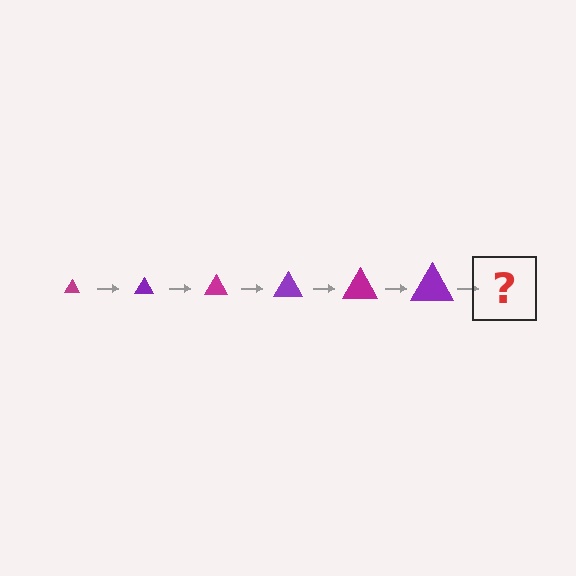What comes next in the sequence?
The next element should be a magenta triangle, larger than the previous one.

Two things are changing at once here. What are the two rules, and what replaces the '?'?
The two rules are that the triangle grows larger each step and the color cycles through magenta and purple. The '?' should be a magenta triangle, larger than the previous one.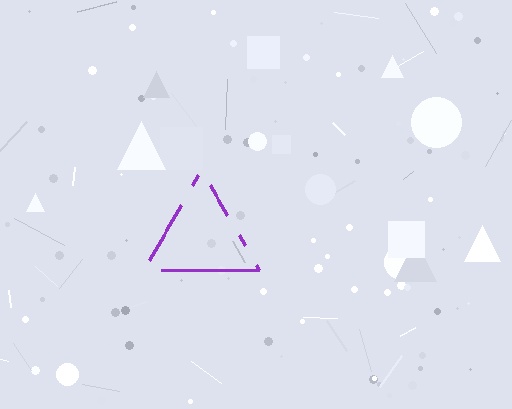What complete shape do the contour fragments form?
The contour fragments form a triangle.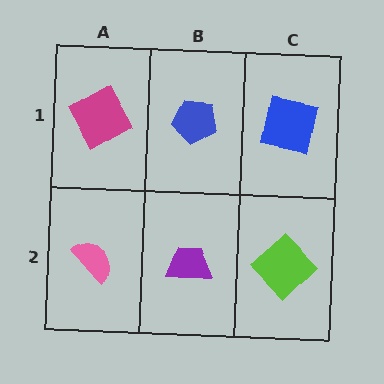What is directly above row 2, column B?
A blue pentagon.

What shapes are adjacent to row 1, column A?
A pink semicircle (row 2, column A), a blue pentagon (row 1, column B).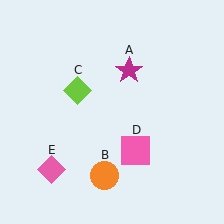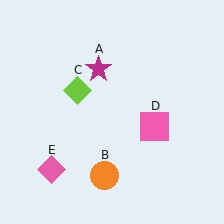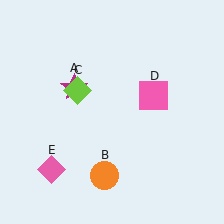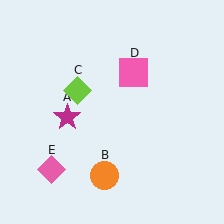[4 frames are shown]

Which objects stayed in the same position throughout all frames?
Orange circle (object B) and lime diamond (object C) and pink diamond (object E) remained stationary.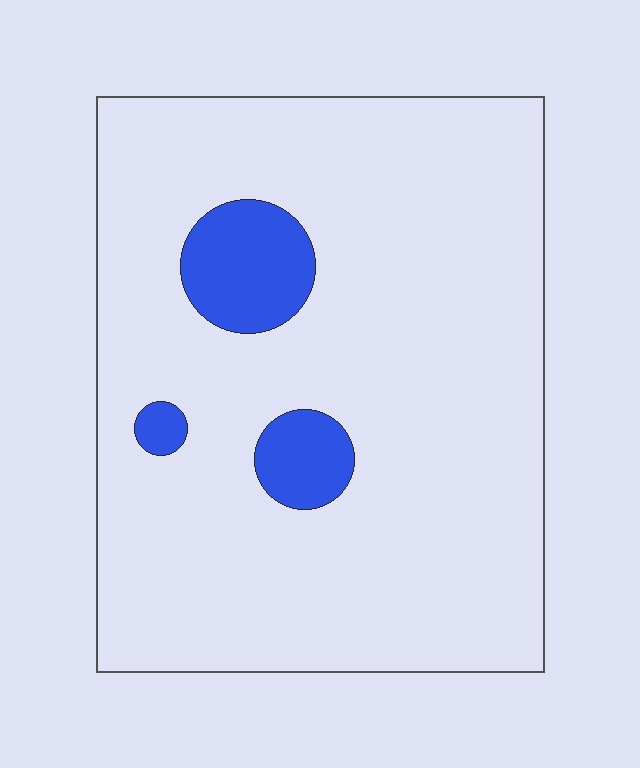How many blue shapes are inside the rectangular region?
3.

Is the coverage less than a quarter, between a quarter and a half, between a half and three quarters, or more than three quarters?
Less than a quarter.